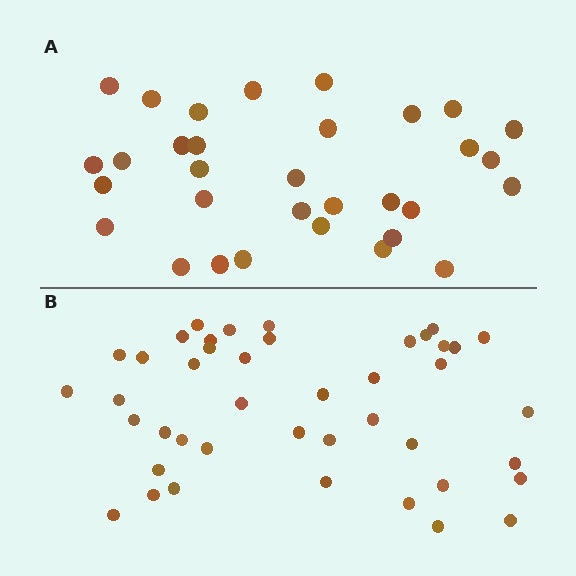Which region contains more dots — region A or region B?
Region B (the bottom region) has more dots.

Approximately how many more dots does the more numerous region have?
Region B has roughly 12 or so more dots than region A.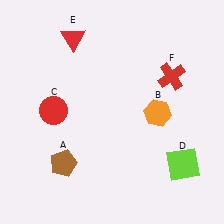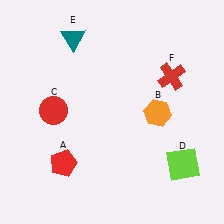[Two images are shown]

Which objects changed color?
A changed from brown to red. E changed from red to teal.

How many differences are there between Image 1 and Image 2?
There are 2 differences between the two images.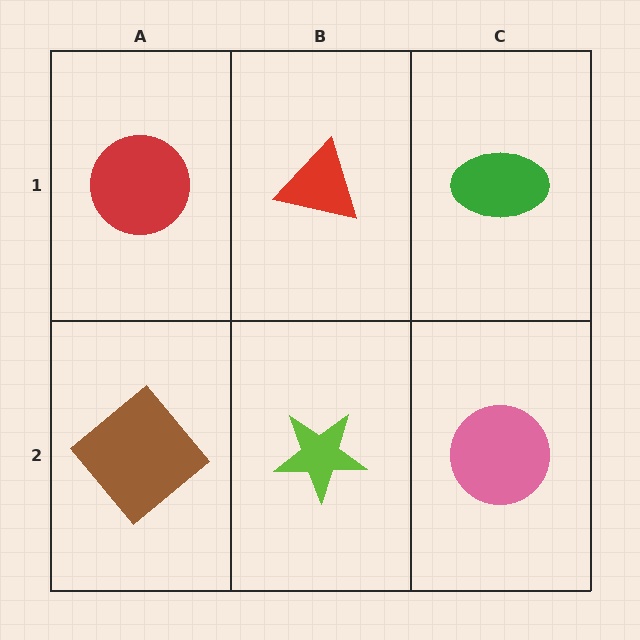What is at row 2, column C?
A pink circle.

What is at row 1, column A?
A red circle.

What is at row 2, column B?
A lime star.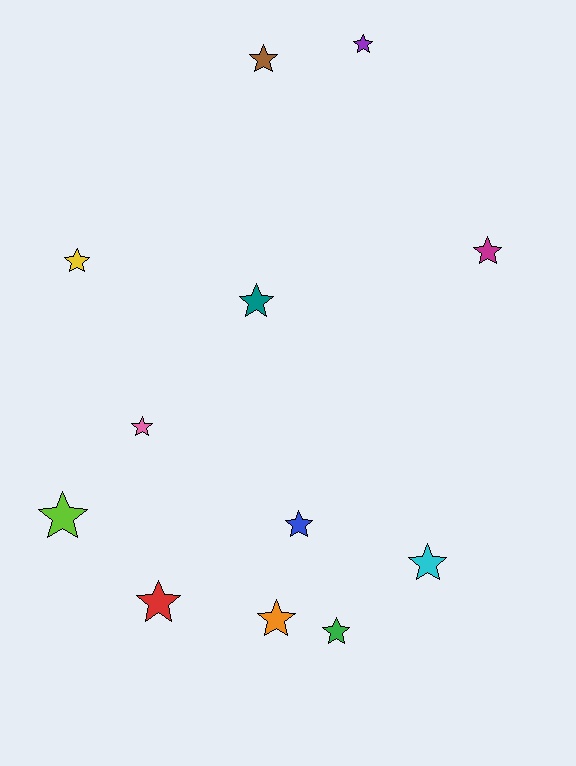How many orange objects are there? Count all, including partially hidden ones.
There is 1 orange object.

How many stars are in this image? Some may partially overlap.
There are 12 stars.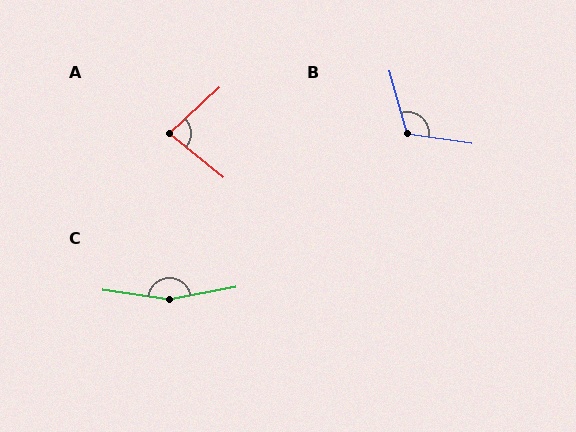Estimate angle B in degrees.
Approximately 114 degrees.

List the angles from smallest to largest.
A (82°), B (114°), C (161°).